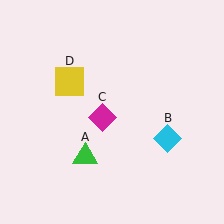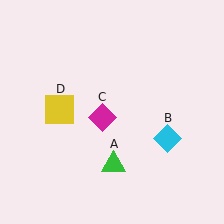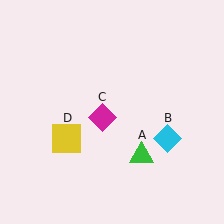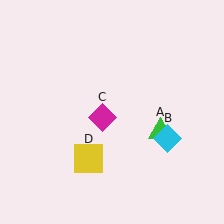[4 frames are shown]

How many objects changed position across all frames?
2 objects changed position: green triangle (object A), yellow square (object D).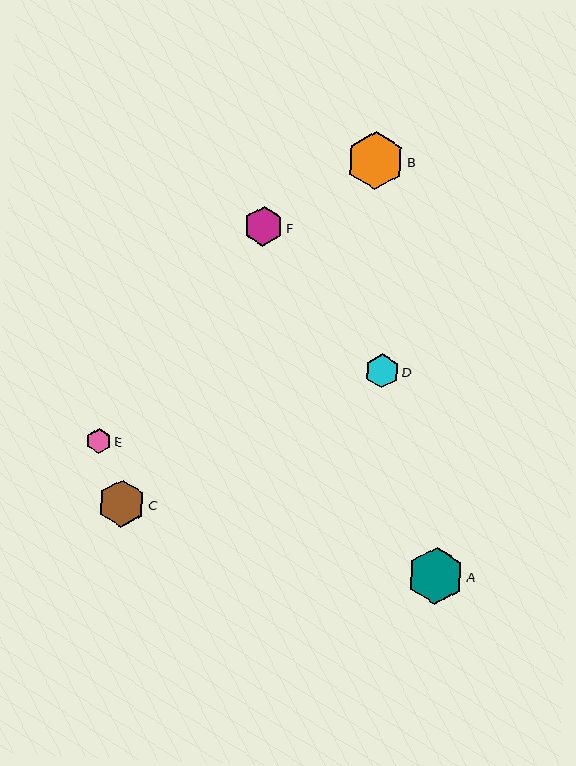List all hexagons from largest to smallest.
From largest to smallest: B, A, C, F, D, E.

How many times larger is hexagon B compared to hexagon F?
Hexagon B is approximately 1.4 times the size of hexagon F.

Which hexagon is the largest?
Hexagon B is the largest with a size of approximately 58 pixels.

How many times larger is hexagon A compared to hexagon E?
Hexagon A is approximately 2.3 times the size of hexagon E.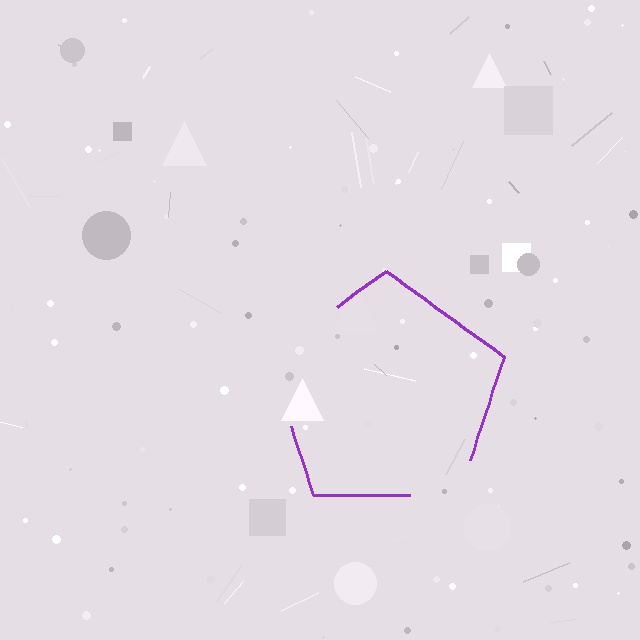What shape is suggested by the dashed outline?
The dashed outline suggests a pentagon.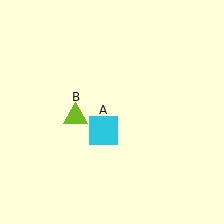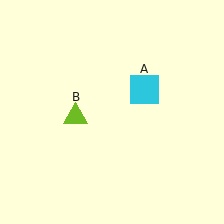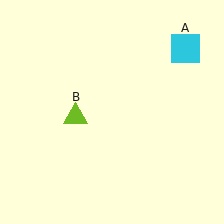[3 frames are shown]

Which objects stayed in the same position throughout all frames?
Lime triangle (object B) remained stationary.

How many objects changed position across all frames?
1 object changed position: cyan square (object A).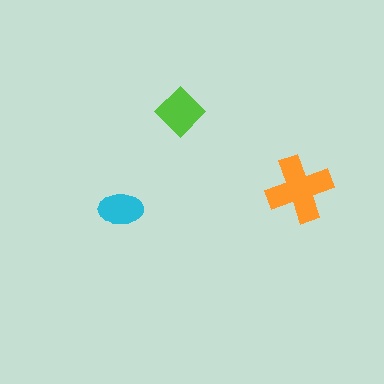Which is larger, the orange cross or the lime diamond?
The orange cross.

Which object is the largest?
The orange cross.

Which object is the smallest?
The cyan ellipse.